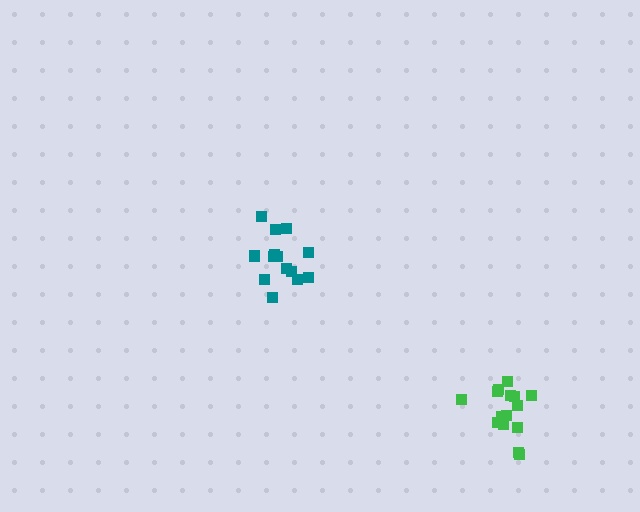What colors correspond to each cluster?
The clusters are colored: teal, green.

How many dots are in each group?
Group 1: 14 dots, Group 2: 15 dots (29 total).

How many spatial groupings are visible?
There are 2 spatial groupings.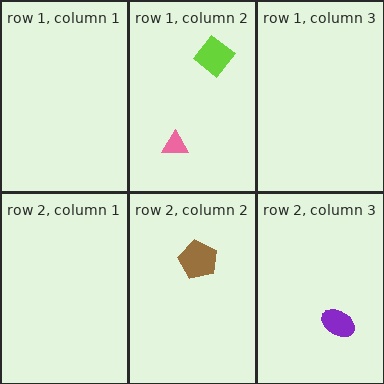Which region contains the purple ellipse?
The row 2, column 3 region.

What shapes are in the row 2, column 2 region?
The brown pentagon.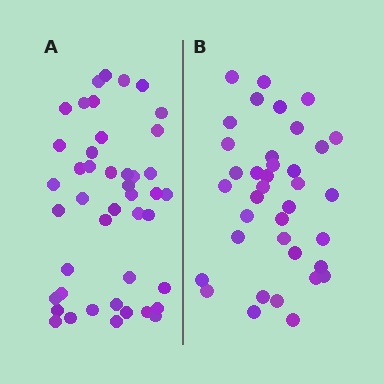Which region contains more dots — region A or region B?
Region A (the left region) has more dots.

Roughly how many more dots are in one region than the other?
Region A has roughly 8 or so more dots than region B.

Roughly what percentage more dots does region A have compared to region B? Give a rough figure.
About 20% more.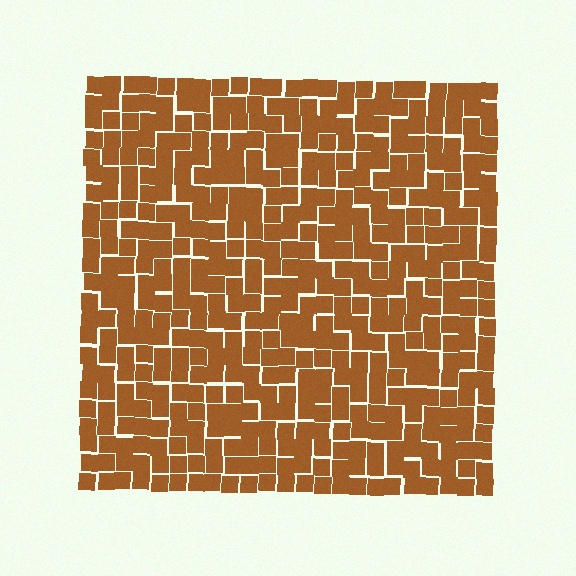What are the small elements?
The small elements are squares.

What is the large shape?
The large shape is a square.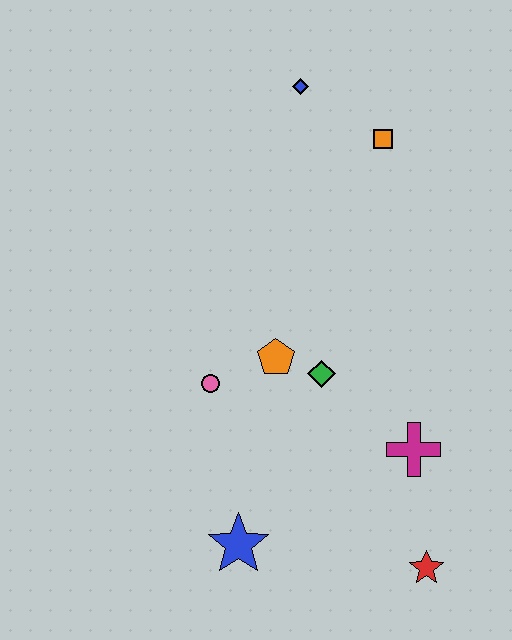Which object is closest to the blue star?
The pink circle is closest to the blue star.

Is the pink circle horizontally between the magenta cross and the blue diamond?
No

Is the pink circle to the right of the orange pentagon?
No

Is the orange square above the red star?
Yes